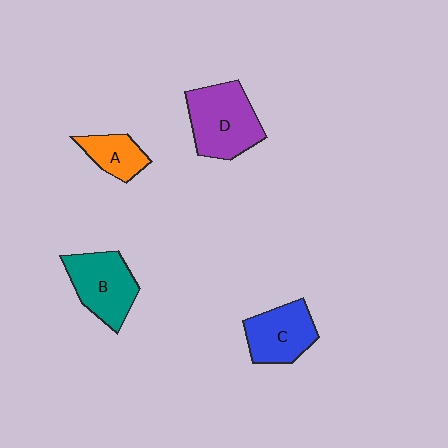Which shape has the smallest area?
Shape A (orange).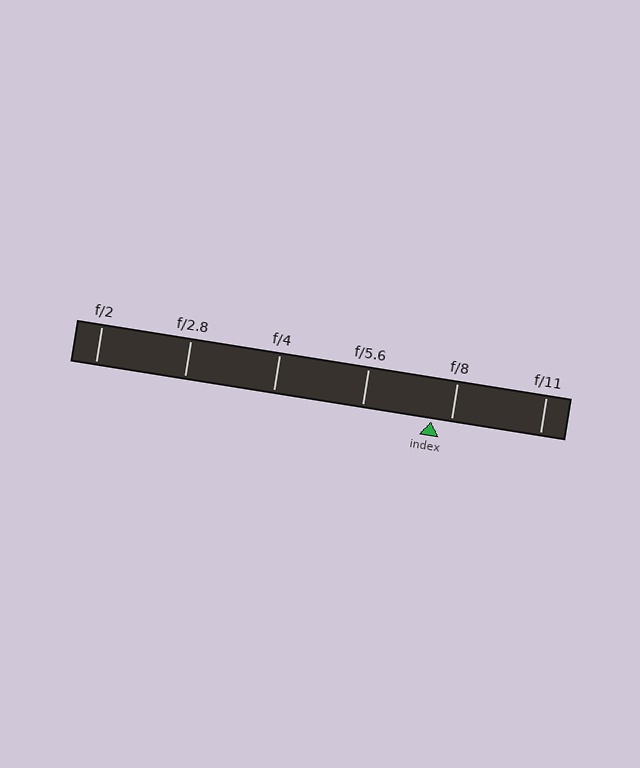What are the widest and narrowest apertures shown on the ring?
The widest aperture shown is f/2 and the narrowest is f/11.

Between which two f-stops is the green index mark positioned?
The index mark is between f/5.6 and f/8.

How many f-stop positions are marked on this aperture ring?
There are 6 f-stop positions marked.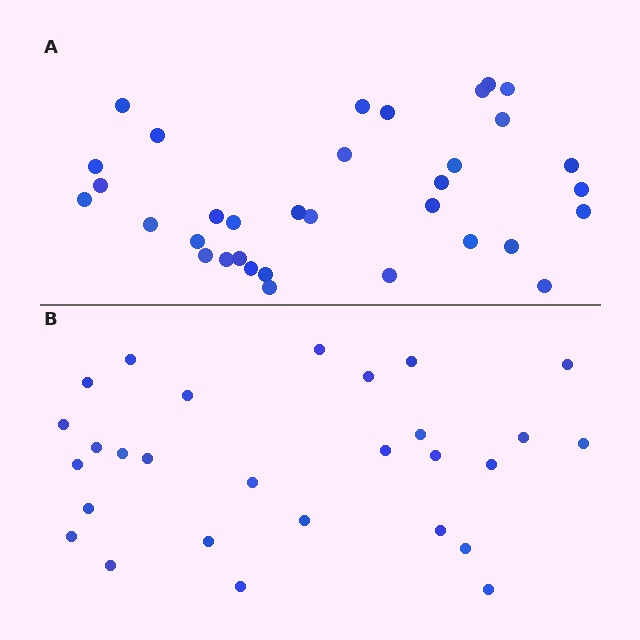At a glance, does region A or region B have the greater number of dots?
Region A (the top region) has more dots.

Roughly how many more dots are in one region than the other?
Region A has about 6 more dots than region B.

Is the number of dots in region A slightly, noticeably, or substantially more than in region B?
Region A has only slightly more — the two regions are fairly close. The ratio is roughly 1.2 to 1.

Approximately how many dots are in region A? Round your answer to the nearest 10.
About 30 dots. (The exact count is 34, which rounds to 30.)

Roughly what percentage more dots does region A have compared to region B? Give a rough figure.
About 20% more.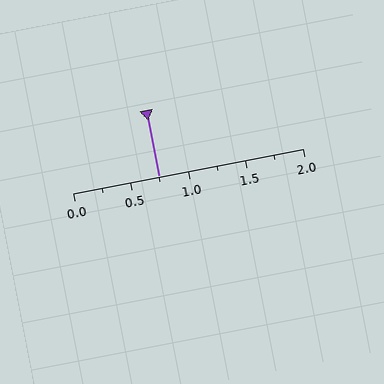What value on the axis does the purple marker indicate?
The marker indicates approximately 0.75.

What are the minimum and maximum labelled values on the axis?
The axis runs from 0.0 to 2.0.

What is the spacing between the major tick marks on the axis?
The major ticks are spaced 0.5 apart.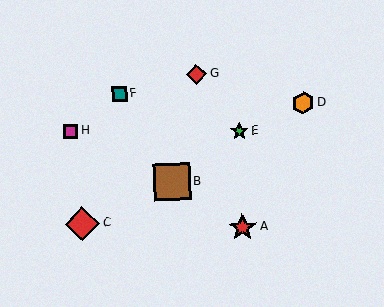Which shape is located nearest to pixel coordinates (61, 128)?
The magenta square (labeled H) at (71, 131) is nearest to that location.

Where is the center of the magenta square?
The center of the magenta square is at (71, 131).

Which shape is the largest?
The brown square (labeled B) is the largest.